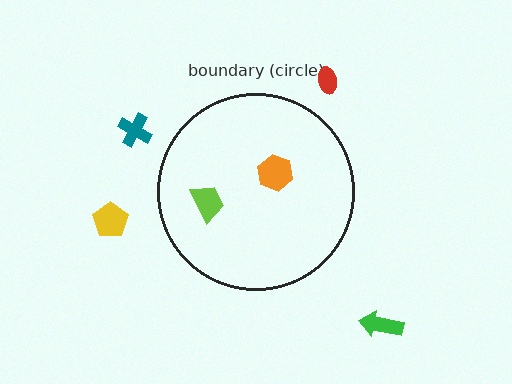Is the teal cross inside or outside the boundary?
Outside.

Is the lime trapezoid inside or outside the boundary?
Inside.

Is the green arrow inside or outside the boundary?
Outside.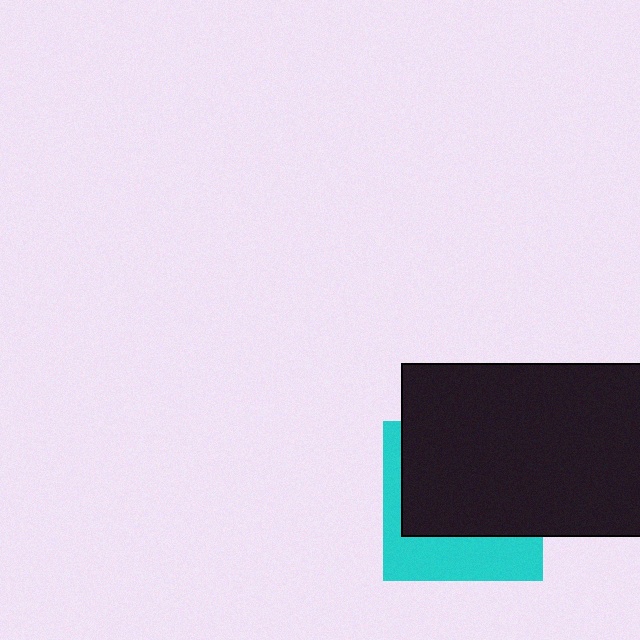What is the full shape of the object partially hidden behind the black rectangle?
The partially hidden object is a cyan square.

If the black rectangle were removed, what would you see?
You would see the complete cyan square.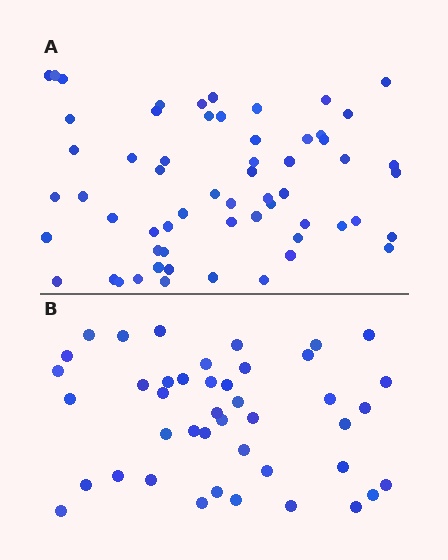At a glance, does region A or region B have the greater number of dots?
Region A (the top region) has more dots.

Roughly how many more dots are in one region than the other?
Region A has approximately 15 more dots than region B.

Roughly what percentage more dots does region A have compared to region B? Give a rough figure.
About 40% more.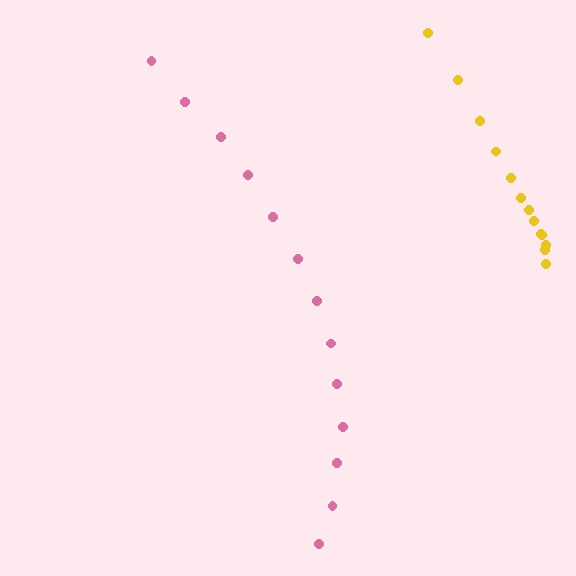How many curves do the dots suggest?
There are 2 distinct paths.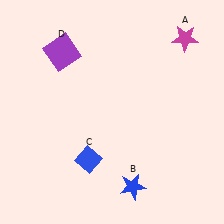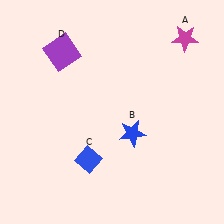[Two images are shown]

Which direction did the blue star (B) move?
The blue star (B) moved up.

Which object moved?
The blue star (B) moved up.